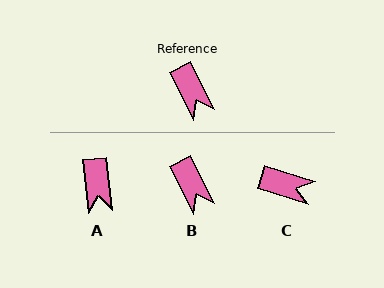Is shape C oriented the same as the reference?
No, it is off by about 46 degrees.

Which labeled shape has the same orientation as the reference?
B.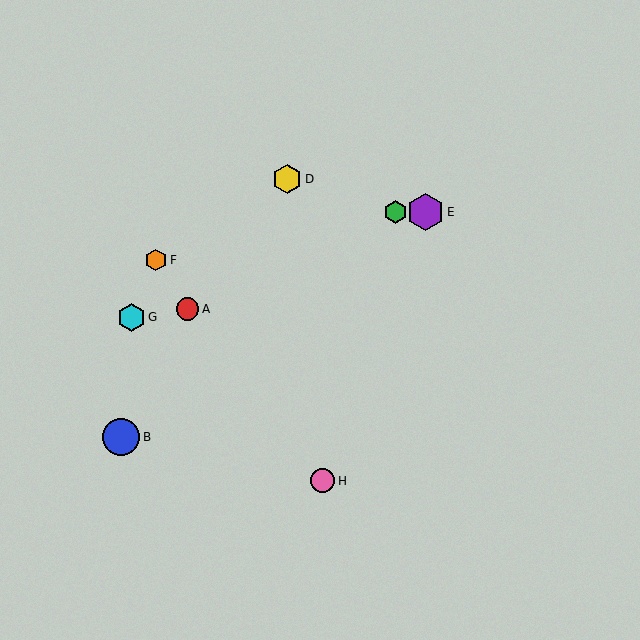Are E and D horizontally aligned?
No, E is at y≈212 and D is at y≈179.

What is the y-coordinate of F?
Object F is at y≈260.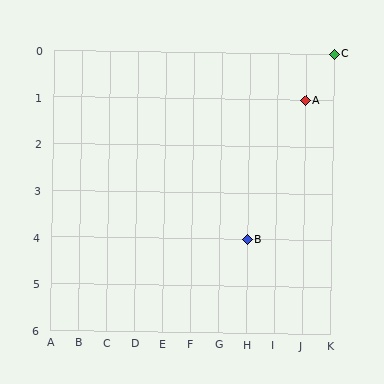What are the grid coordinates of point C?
Point C is at grid coordinates (K, 0).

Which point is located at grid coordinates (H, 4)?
Point B is at (H, 4).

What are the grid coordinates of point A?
Point A is at grid coordinates (J, 1).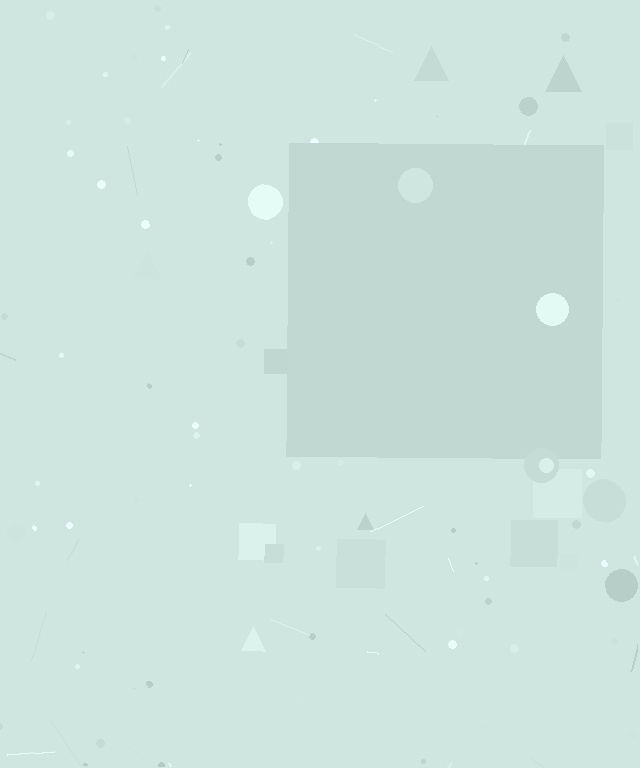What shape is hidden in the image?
A square is hidden in the image.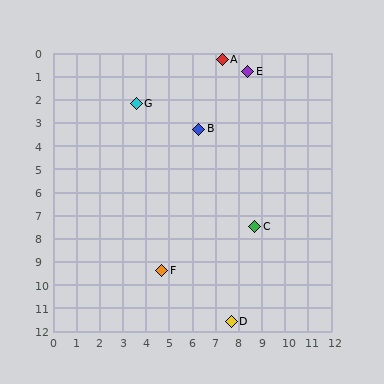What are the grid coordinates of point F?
Point F is at approximately (4.7, 9.4).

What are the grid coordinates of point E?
Point E is at approximately (8.4, 0.8).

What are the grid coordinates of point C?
Point C is at approximately (8.7, 7.5).